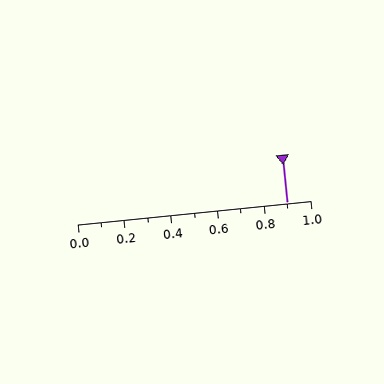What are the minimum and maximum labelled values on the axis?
The axis runs from 0.0 to 1.0.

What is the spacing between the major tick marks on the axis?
The major ticks are spaced 0.2 apart.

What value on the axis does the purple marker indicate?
The marker indicates approximately 0.9.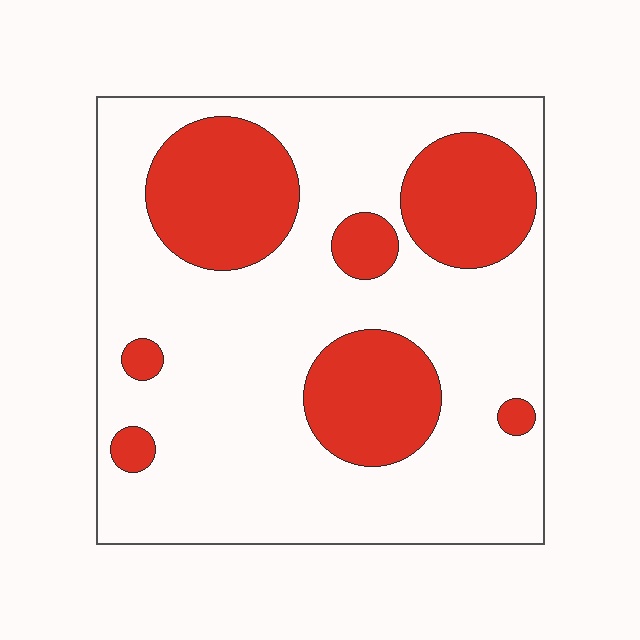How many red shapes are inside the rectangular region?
7.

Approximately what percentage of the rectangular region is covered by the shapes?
Approximately 30%.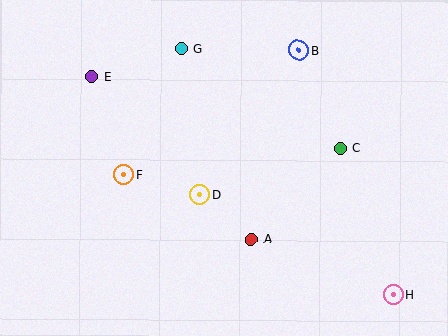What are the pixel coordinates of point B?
Point B is at (299, 50).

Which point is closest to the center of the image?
Point D at (200, 195) is closest to the center.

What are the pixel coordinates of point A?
Point A is at (251, 239).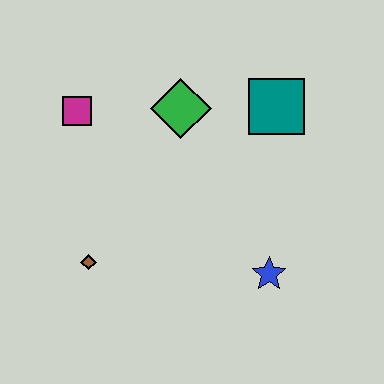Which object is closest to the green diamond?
The teal square is closest to the green diamond.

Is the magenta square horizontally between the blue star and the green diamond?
No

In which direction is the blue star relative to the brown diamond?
The blue star is to the right of the brown diamond.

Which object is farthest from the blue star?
The magenta square is farthest from the blue star.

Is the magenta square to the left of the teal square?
Yes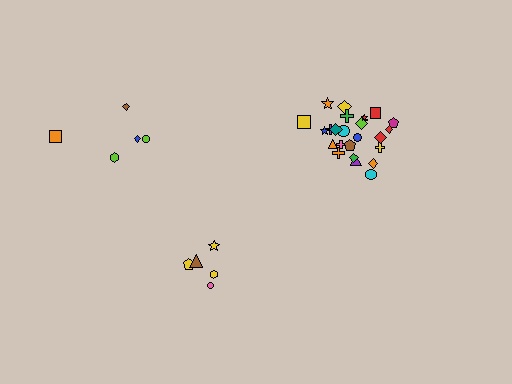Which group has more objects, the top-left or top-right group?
The top-right group.